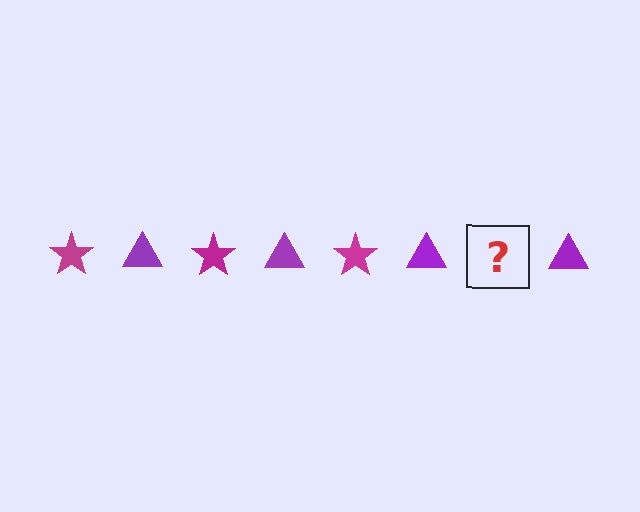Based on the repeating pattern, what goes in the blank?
The blank should be a magenta star.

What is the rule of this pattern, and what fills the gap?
The rule is that the pattern alternates between magenta star and purple triangle. The gap should be filled with a magenta star.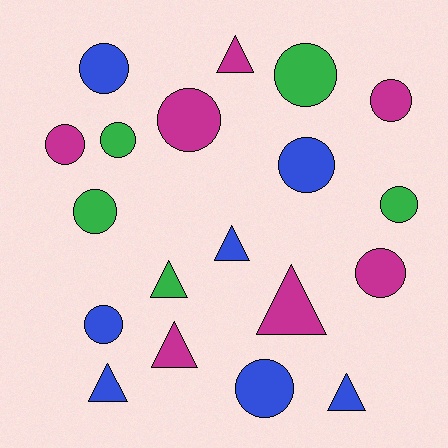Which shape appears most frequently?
Circle, with 12 objects.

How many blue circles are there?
There are 4 blue circles.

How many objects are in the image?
There are 19 objects.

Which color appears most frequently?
Blue, with 7 objects.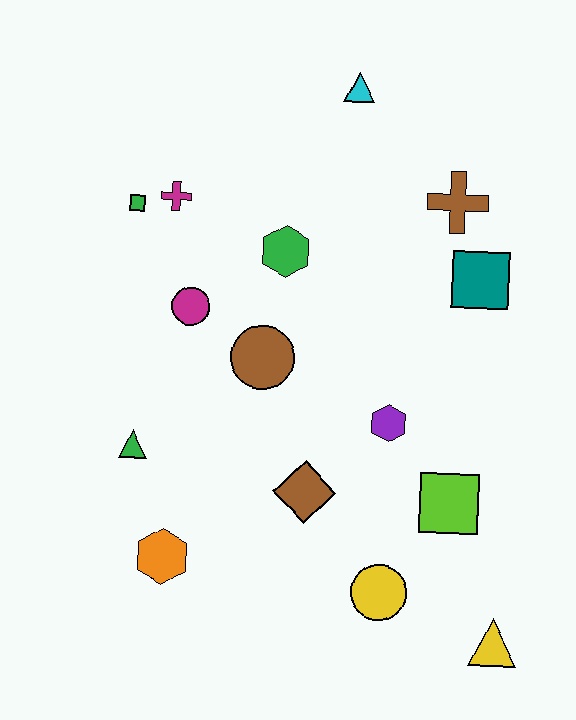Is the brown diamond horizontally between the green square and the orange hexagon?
No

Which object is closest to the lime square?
The purple hexagon is closest to the lime square.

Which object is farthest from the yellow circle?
The cyan triangle is farthest from the yellow circle.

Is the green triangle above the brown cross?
No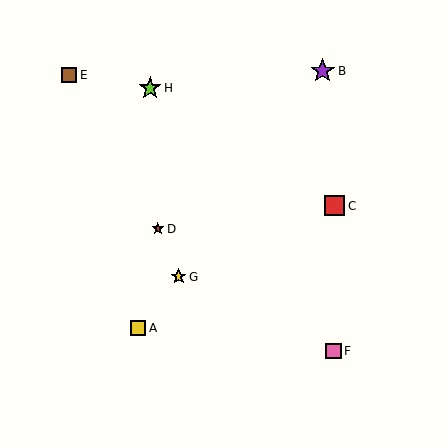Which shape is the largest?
The purple star (labeled B) is the largest.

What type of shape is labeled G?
Shape G is a yellow star.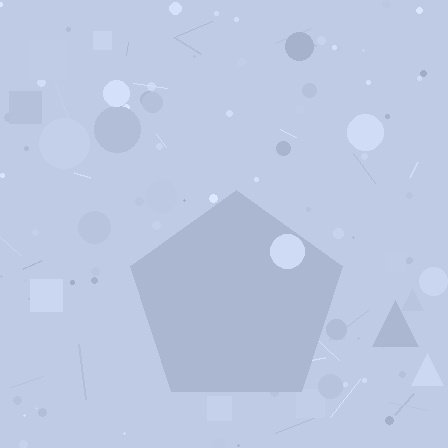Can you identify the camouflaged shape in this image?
The camouflaged shape is a pentagon.